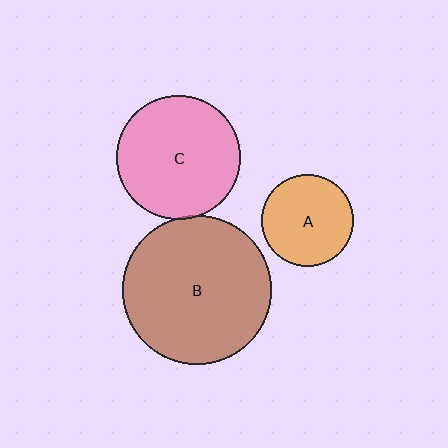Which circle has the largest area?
Circle B (brown).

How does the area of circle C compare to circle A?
Approximately 1.8 times.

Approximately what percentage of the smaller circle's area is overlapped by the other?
Approximately 5%.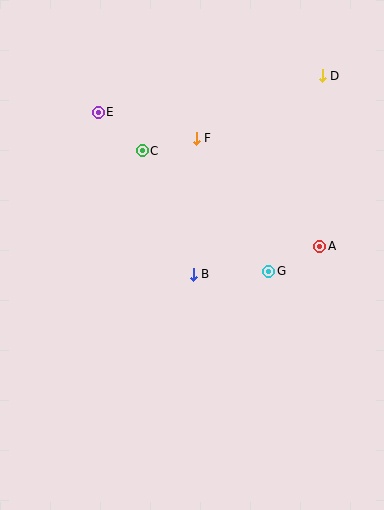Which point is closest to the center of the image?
Point B at (193, 274) is closest to the center.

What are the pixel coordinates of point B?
Point B is at (193, 274).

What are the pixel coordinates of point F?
Point F is at (196, 138).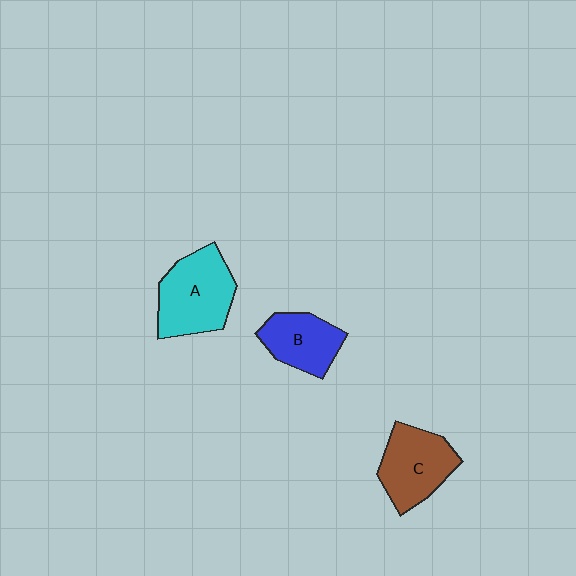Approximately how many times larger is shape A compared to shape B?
Approximately 1.4 times.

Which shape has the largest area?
Shape A (cyan).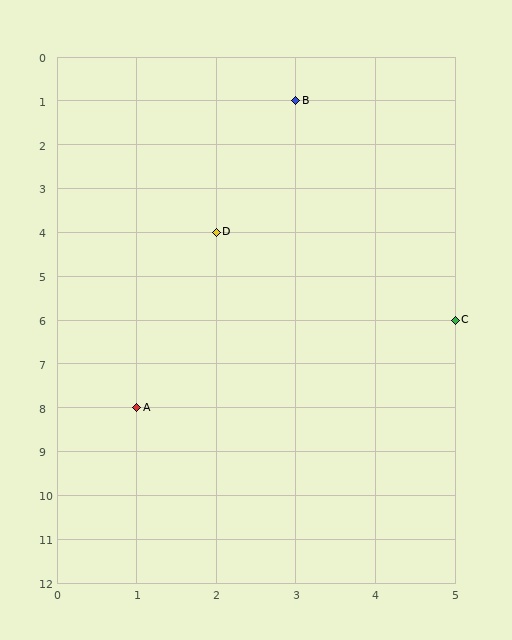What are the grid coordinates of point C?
Point C is at grid coordinates (5, 6).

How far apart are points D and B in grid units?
Points D and B are 1 column and 3 rows apart (about 3.2 grid units diagonally).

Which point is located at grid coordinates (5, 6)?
Point C is at (5, 6).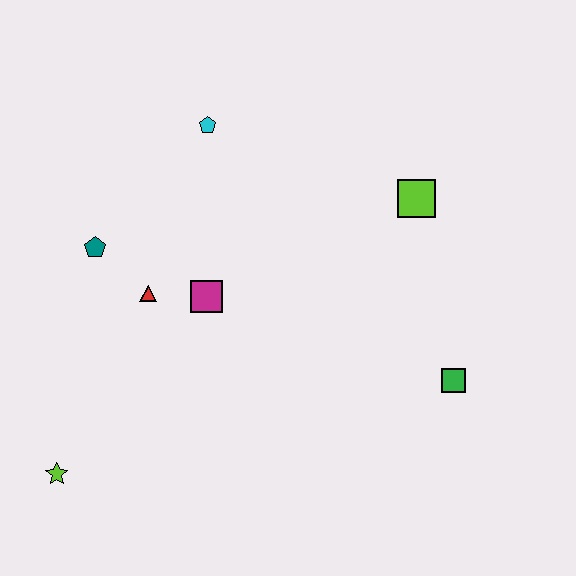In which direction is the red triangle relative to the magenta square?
The red triangle is to the left of the magenta square.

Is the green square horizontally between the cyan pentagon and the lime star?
No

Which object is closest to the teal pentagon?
The red triangle is closest to the teal pentagon.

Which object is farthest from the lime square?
The lime star is farthest from the lime square.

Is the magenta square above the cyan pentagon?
No